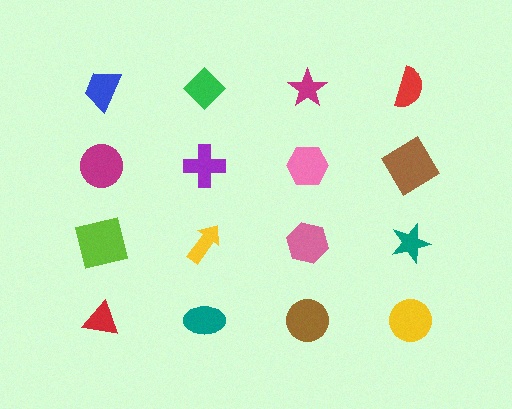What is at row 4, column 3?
A brown circle.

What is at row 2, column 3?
A pink hexagon.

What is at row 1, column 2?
A green diamond.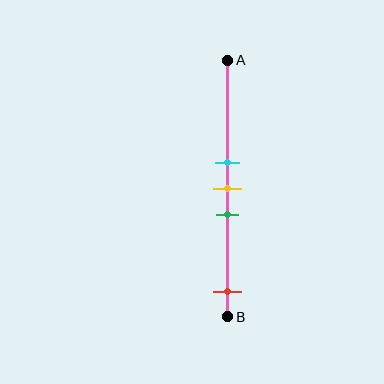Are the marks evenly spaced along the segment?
No, the marks are not evenly spaced.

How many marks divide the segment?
There are 4 marks dividing the segment.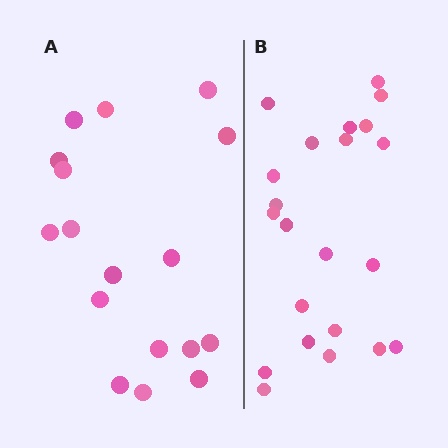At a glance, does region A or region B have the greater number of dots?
Region B (the right region) has more dots.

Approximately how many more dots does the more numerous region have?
Region B has about 5 more dots than region A.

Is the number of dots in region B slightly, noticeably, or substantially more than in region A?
Region B has noticeably more, but not dramatically so. The ratio is roughly 1.3 to 1.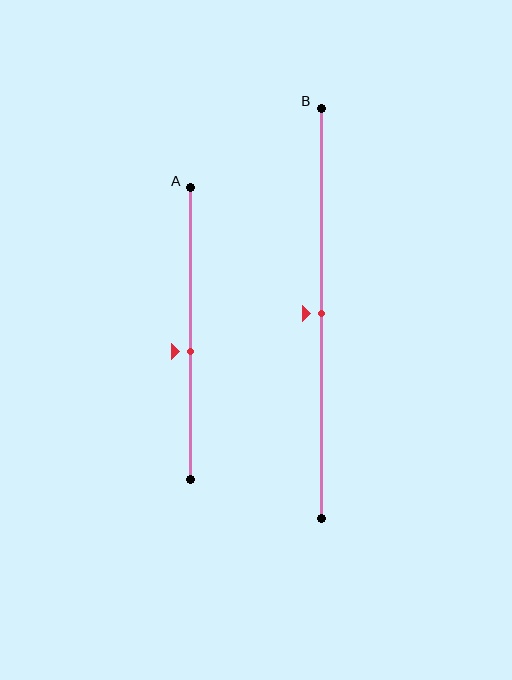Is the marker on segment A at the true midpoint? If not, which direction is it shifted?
No, the marker on segment A is shifted downward by about 6% of the segment length.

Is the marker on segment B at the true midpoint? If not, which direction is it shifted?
Yes, the marker on segment B is at the true midpoint.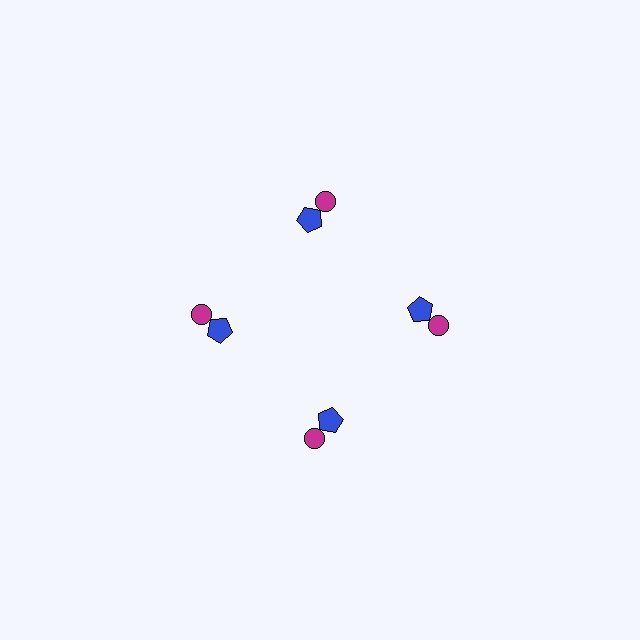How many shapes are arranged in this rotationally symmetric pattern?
There are 8 shapes, arranged in 4 groups of 2.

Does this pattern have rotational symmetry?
Yes, this pattern has 4-fold rotational symmetry. It looks the same after rotating 90 degrees around the center.